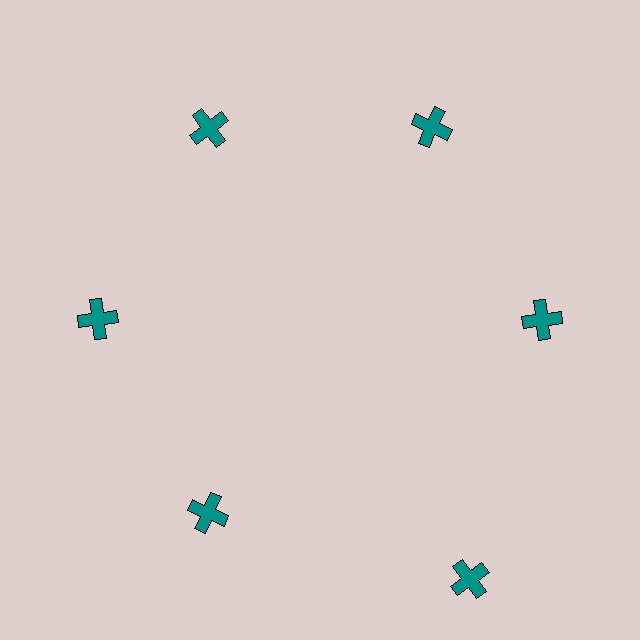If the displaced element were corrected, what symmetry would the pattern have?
It would have 6-fold rotational symmetry — the pattern would map onto itself every 60 degrees.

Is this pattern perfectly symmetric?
No. The 6 teal crosses are arranged in a ring, but one element near the 5 o'clock position is pushed outward from the center, breaking the 6-fold rotational symmetry.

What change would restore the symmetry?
The symmetry would be restored by moving it inward, back onto the ring so that all 6 crosses sit at equal angles and equal distance from the center.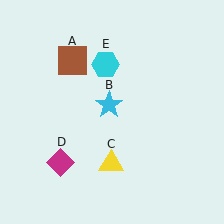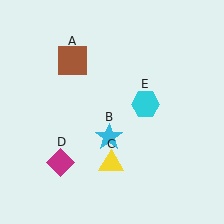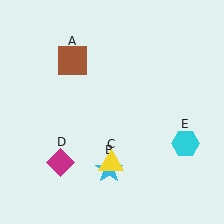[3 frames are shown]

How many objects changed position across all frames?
2 objects changed position: cyan star (object B), cyan hexagon (object E).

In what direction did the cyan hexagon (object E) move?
The cyan hexagon (object E) moved down and to the right.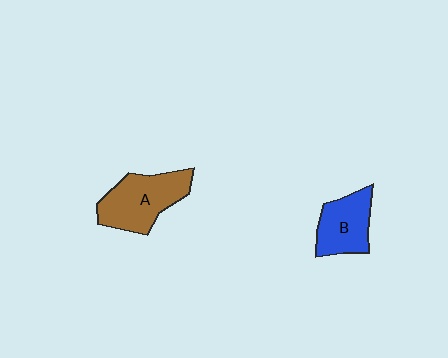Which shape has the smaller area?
Shape B (blue).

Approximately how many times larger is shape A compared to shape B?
Approximately 1.3 times.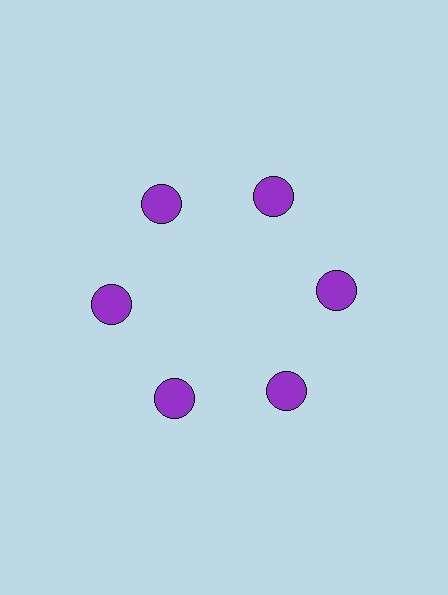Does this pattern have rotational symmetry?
Yes, this pattern has 6-fold rotational symmetry. It looks the same after rotating 60 degrees around the center.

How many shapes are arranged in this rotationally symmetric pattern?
There are 6 shapes, arranged in 6 groups of 1.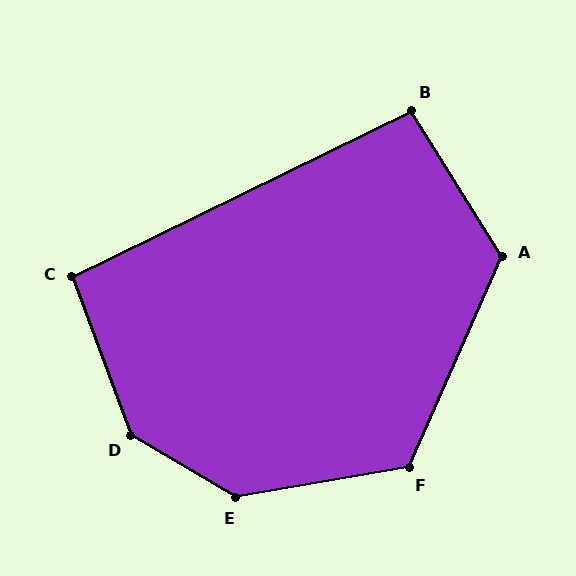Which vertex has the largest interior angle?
D, at approximately 141 degrees.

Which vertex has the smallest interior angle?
B, at approximately 96 degrees.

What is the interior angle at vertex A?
Approximately 124 degrees (obtuse).